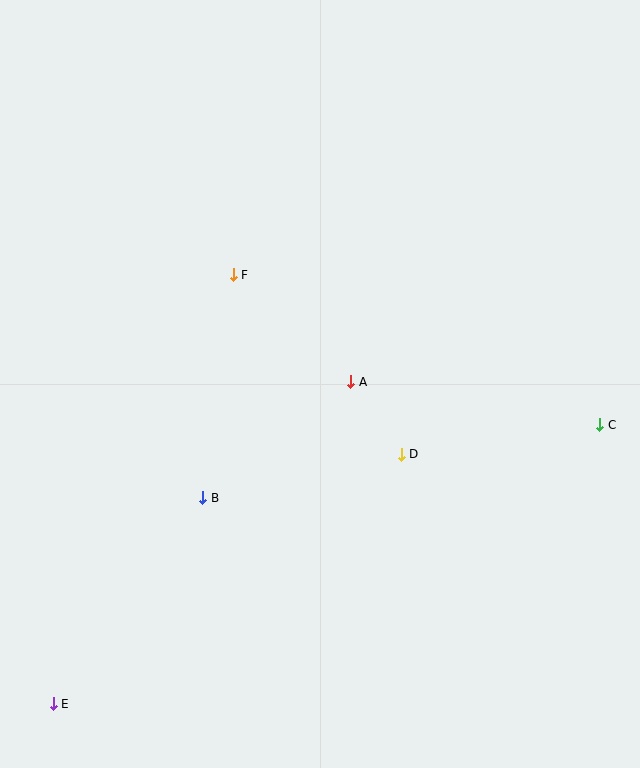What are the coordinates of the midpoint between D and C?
The midpoint between D and C is at (501, 439).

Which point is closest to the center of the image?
Point A at (351, 382) is closest to the center.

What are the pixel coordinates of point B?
Point B is at (203, 498).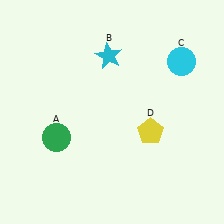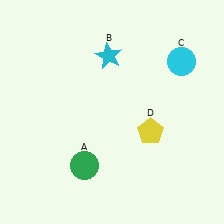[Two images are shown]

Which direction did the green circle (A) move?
The green circle (A) moved down.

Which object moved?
The green circle (A) moved down.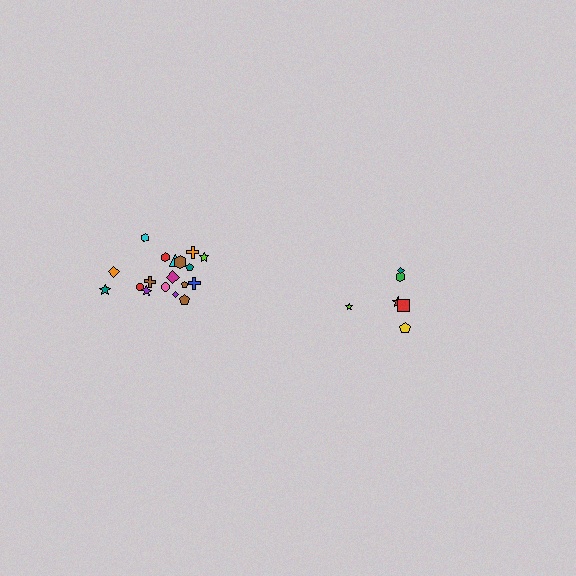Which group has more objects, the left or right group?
The left group.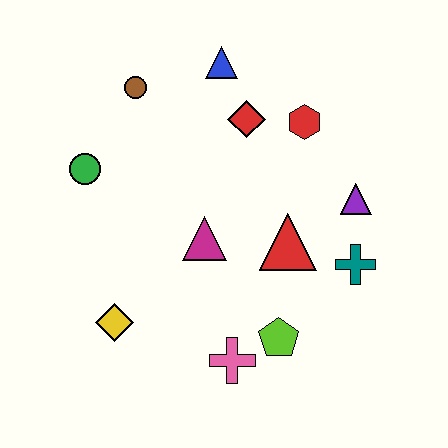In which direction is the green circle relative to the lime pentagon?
The green circle is to the left of the lime pentagon.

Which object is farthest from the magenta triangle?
The blue triangle is farthest from the magenta triangle.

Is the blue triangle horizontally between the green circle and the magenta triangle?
No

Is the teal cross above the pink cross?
Yes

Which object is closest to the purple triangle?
The teal cross is closest to the purple triangle.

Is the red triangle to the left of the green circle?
No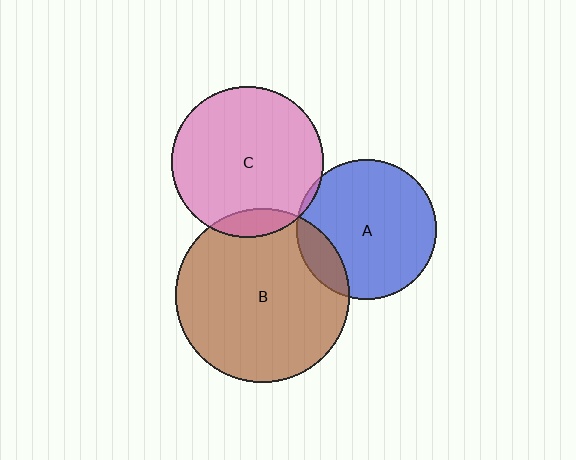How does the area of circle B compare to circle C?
Approximately 1.3 times.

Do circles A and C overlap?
Yes.